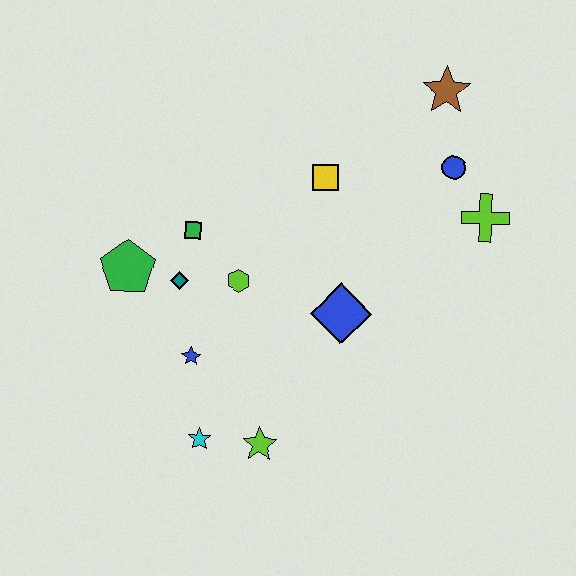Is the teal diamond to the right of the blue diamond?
No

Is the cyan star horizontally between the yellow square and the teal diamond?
Yes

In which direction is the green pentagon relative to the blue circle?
The green pentagon is to the left of the blue circle.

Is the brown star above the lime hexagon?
Yes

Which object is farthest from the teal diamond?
The brown star is farthest from the teal diamond.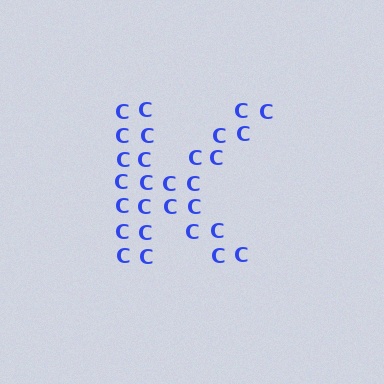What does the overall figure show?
The overall figure shows the letter K.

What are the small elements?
The small elements are letter C's.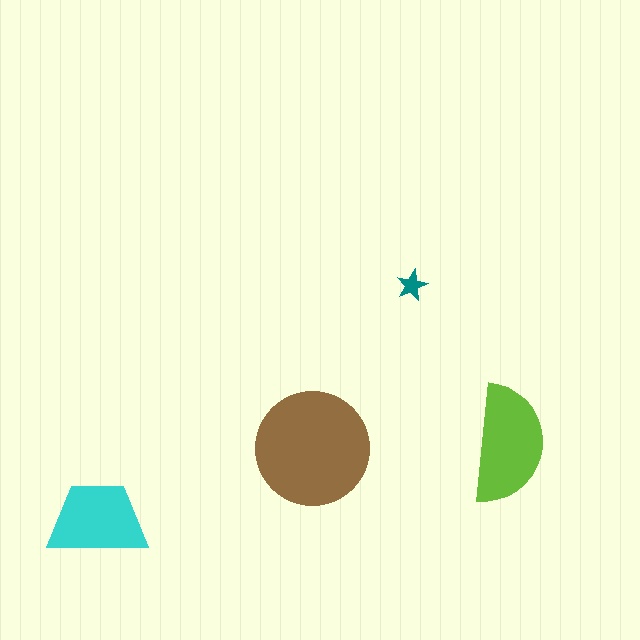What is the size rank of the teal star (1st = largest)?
4th.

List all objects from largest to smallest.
The brown circle, the lime semicircle, the cyan trapezoid, the teal star.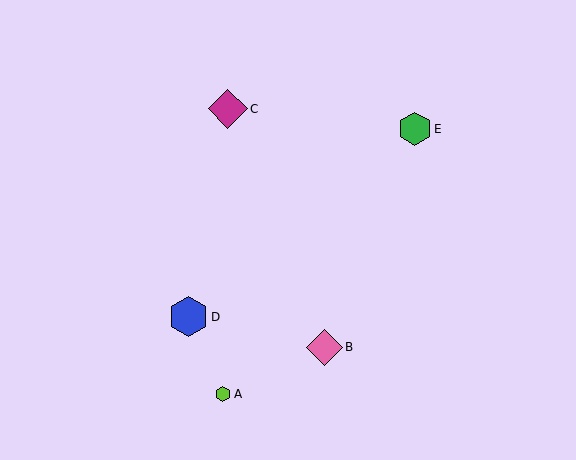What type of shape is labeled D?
Shape D is a blue hexagon.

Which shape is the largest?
The blue hexagon (labeled D) is the largest.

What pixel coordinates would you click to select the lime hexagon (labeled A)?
Click at (223, 394) to select the lime hexagon A.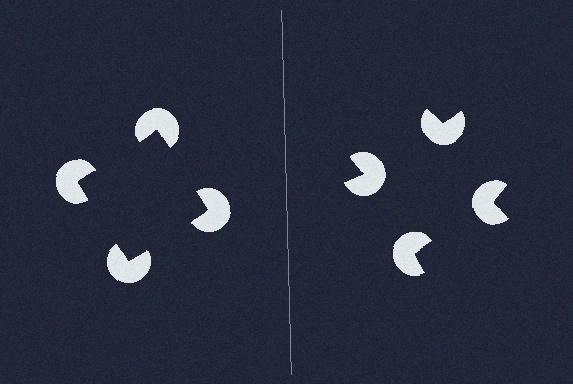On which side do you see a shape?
An illusory square appears on the left side. On the right side the wedge cuts are rotated, so no coherent shape forms.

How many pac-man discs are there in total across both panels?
8 — 4 on each side.